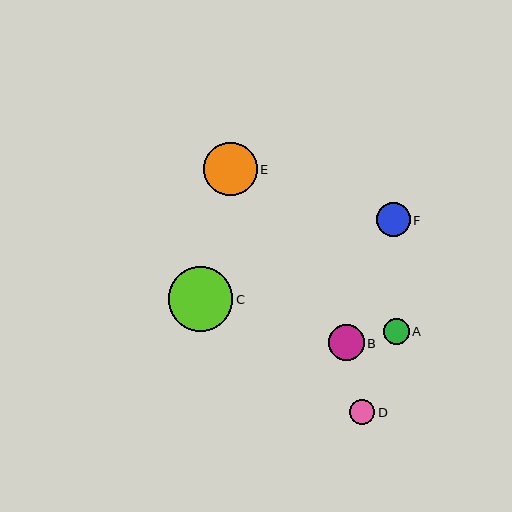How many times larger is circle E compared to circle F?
Circle E is approximately 1.6 times the size of circle F.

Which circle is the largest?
Circle C is the largest with a size of approximately 64 pixels.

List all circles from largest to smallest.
From largest to smallest: C, E, B, F, A, D.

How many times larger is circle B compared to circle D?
Circle B is approximately 1.4 times the size of circle D.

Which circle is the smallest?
Circle D is the smallest with a size of approximately 25 pixels.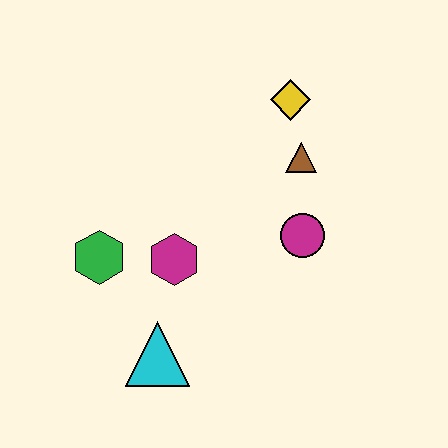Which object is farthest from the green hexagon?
The yellow diamond is farthest from the green hexagon.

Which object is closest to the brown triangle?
The yellow diamond is closest to the brown triangle.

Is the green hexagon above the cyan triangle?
Yes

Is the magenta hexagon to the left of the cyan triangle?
No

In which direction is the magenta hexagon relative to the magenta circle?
The magenta hexagon is to the left of the magenta circle.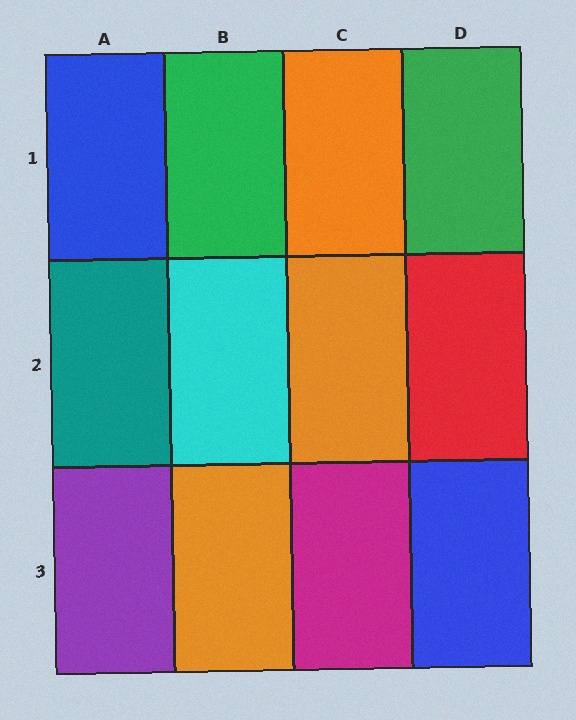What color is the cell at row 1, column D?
Green.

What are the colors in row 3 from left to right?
Purple, orange, magenta, blue.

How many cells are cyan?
1 cell is cyan.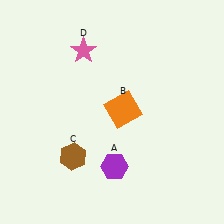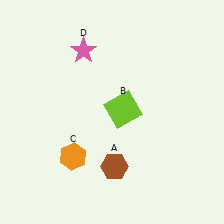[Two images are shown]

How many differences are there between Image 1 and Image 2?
There are 3 differences between the two images.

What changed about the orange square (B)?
In Image 1, B is orange. In Image 2, it changed to lime.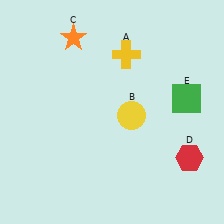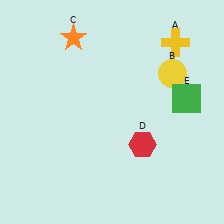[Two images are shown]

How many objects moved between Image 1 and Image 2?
3 objects moved between the two images.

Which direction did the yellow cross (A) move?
The yellow cross (A) moved right.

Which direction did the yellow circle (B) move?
The yellow circle (B) moved up.